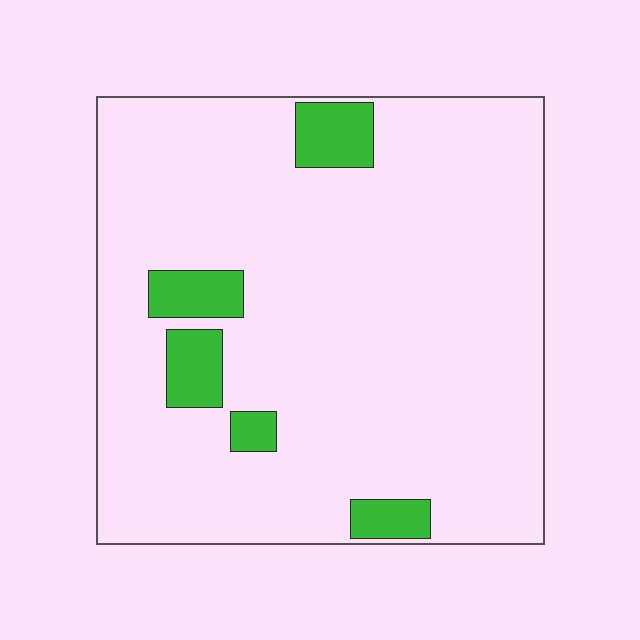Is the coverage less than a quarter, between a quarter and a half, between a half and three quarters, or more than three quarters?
Less than a quarter.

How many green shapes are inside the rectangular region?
5.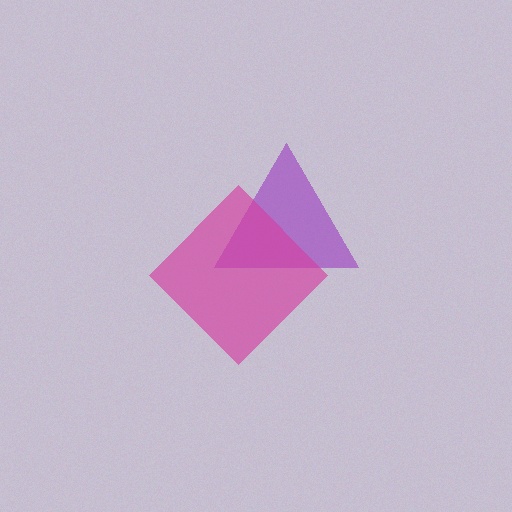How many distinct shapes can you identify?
There are 2 distinct shapes: a purple triangle, a magenta diamond.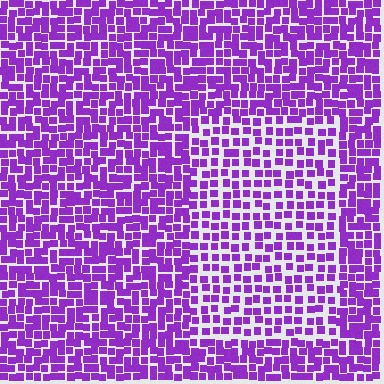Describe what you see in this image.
The image contains small purple elements arranged at two different densities. A rectangle-shaped region is visible where the elements are less densely packed than the surrounding area.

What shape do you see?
I see a rectangle.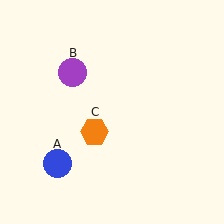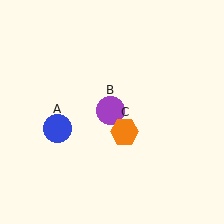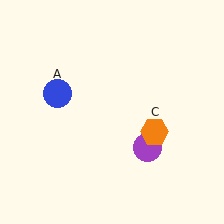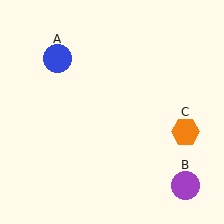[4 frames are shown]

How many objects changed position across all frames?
3 objects changed position: blue circle (object A), purple circle (object B), orange hexagon (object C).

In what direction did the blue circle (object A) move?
The blue circle (object A) moved up.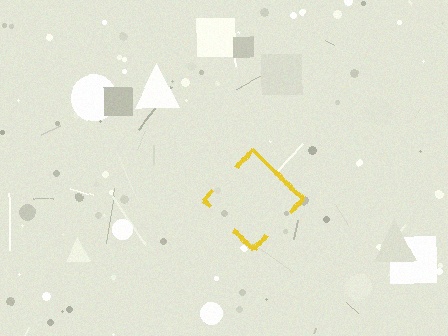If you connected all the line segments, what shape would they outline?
They would outline a diamond.